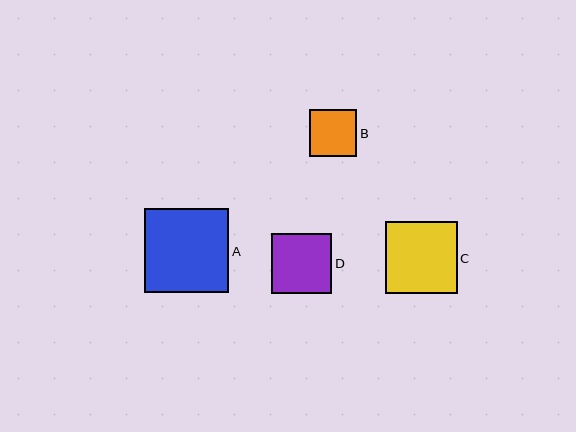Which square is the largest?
Square A is the largest with a size of approximately 84 pixels.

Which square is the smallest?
Square B is the smallest with a size of approximately 48 pixels.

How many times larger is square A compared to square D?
Square A is approximately 1.4 times the size of square D.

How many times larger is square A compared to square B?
Square A is approximately 1.8 times the size of square B.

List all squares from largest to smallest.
From largest to smallest: A, C, D, B.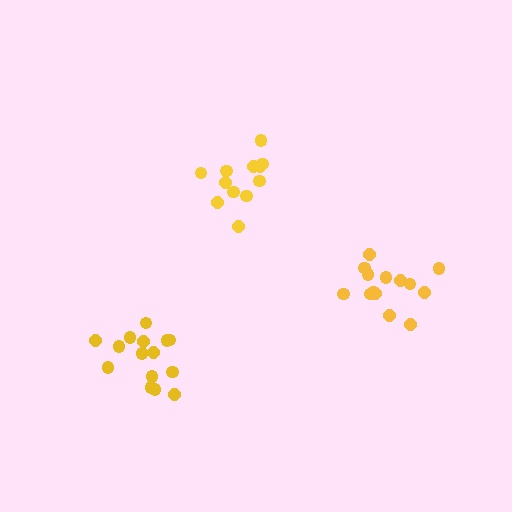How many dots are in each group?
Group 1: 12 dots, Group 2: 14 dots, Group 3: 15 dots (41 total).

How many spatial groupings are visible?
There are 3 spatial groupings.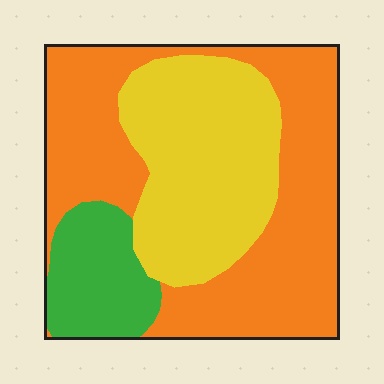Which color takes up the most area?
Orange, at roughly 50%.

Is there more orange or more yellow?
Orange.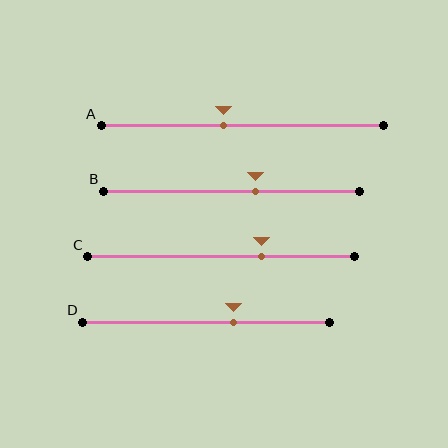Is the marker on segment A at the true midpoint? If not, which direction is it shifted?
No, the marker on segment A is shifted to the left by about 7% of the segment length.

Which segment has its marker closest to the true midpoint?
Segment A has its marker closest to the true midpoint.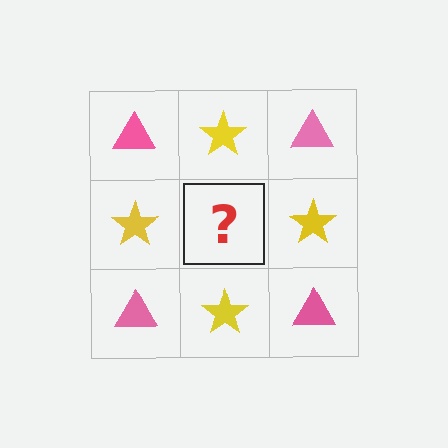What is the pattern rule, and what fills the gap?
The rule is that it alternates pink triangle and yellow star in a checkerboard pattern. The gap should be filled with a pink triangle.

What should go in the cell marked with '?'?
The missing cell should contain a pink triangle.